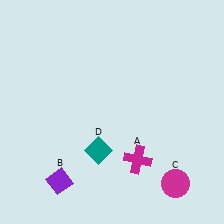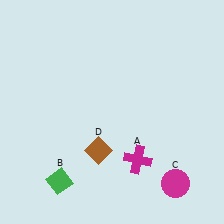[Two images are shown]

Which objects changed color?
B changed from purple to green. D changed from teal to brown.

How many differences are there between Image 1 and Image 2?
There are 2 differences between the two images.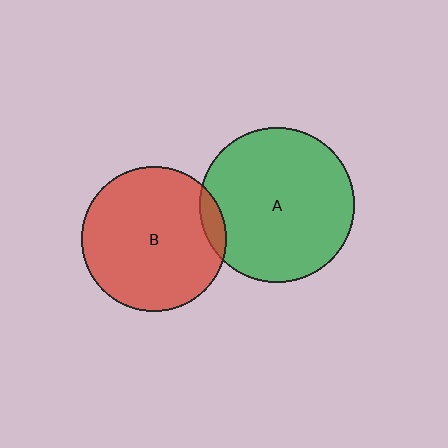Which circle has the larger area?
Circle A (green).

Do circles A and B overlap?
Yes.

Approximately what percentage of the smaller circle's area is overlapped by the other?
Approximately 5%.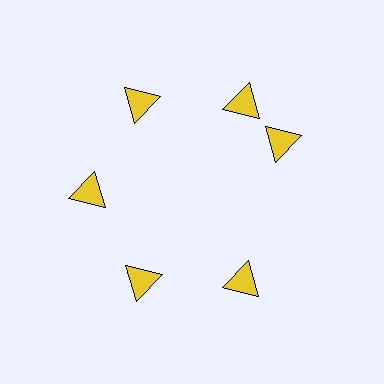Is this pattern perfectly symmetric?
No. The 6 yellow triangles are arranged in a ring, but one element near the 3 o'clock position is rotated out of alignment along the ring, breaking the 6-fold rotational symmetry.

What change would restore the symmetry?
The symmetry would be restored by rotating it back into even spacing with its neighbors so that all 6 triangles sit at equal angles and equal distance from the center.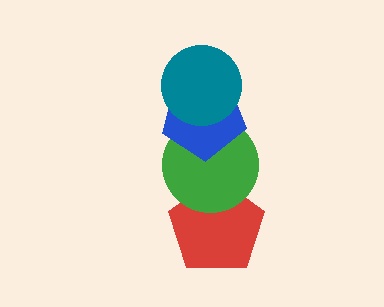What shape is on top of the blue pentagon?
The teal circle is on top of the blue pentagon.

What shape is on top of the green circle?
The blue pentagon is on top of the green circle.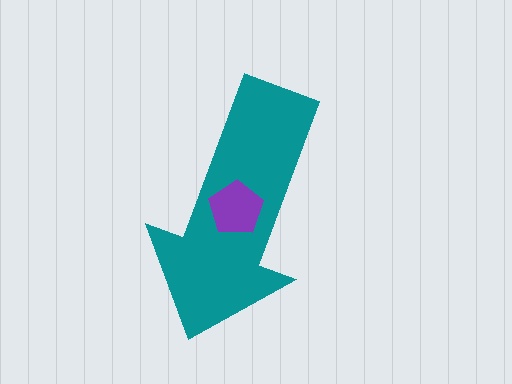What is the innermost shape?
The purple pentagon.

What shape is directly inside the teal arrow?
The purple pentagon.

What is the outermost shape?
The teal arrow.